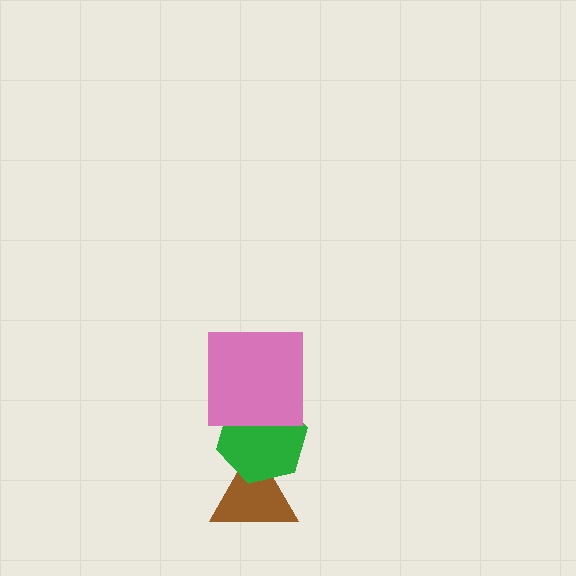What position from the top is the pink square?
The pink square is 1st from the top.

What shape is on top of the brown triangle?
The green hexagon is on top of the brown triangle.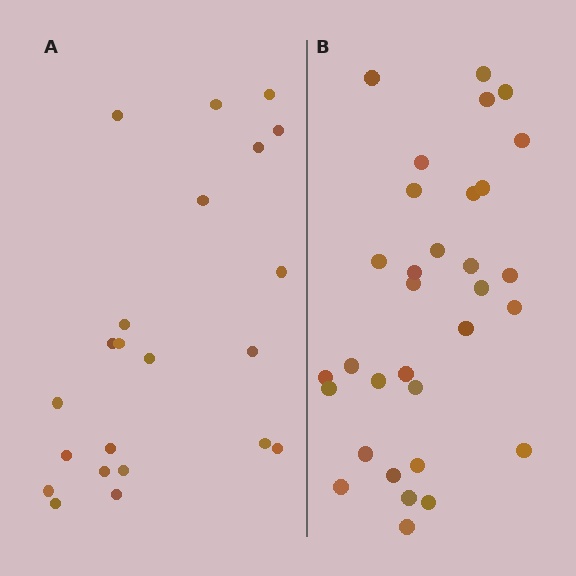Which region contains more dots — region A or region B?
Region B (the right region) has more dots.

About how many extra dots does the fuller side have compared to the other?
Region B has roughly 10 or so more dots than region A.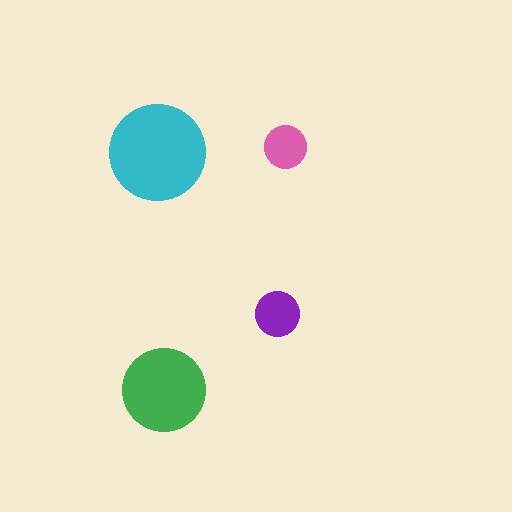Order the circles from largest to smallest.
the cyan one, the green one, the purple one, the pink one.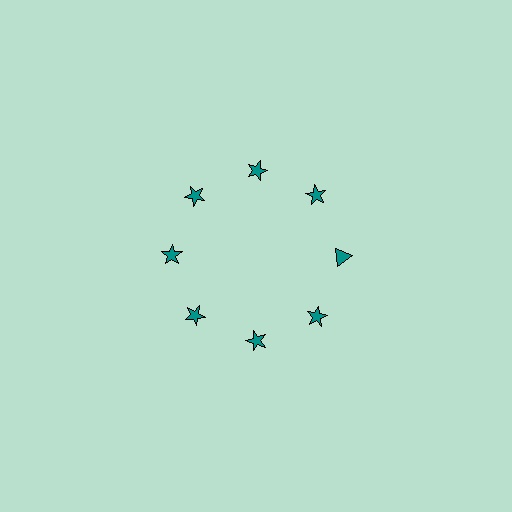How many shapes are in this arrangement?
There are 8 shapes arranged in a ring pattern.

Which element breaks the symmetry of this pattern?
The teal triangle at roughly the 3 o'clock position breaks the symmetry. All other shapes are teal stars.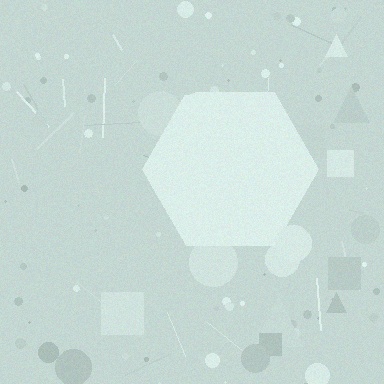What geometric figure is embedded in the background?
A hexagon is embedded in the background.